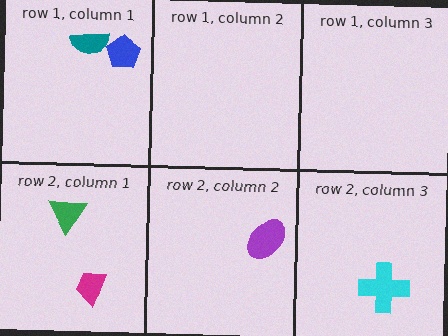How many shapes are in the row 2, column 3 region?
1.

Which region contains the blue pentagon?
The row 1, column 1 region.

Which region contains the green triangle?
The row 2, column 1 region.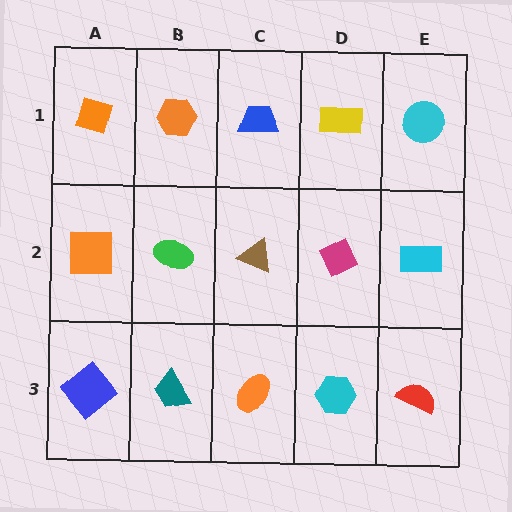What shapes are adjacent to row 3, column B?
A green ellipse (row 2, column B), a blue diamond (row 3, column A), an orange ellipse (row 3, column C).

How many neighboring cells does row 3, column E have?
2.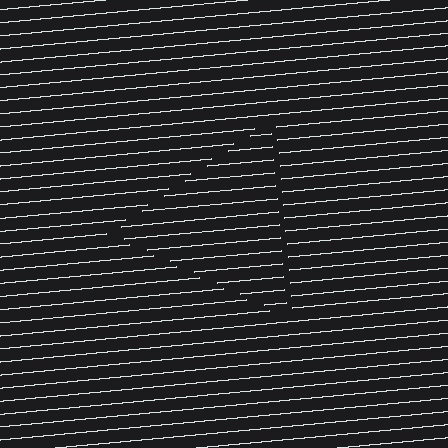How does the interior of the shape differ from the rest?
The interior of the shape contains the same grating, shifted by half a period — the contour is defined by the phase discontinuity where line-ends from the inner and outer gratings abut.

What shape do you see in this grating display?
An illusory triangle. The interior of the shape contains the same grating, shifted by half a period — the contour is defined by the phase discontinuity where line-ends from the inner and outer gratings abut.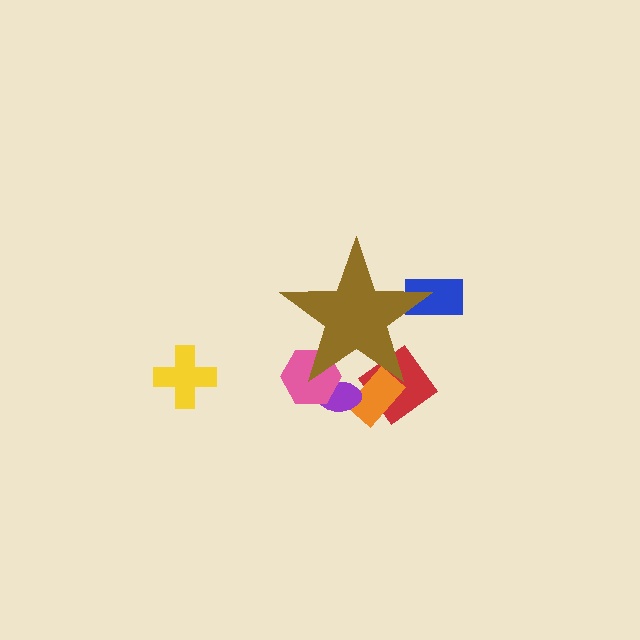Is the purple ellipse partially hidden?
Yes, the purple ellipse is partially hidden behind the brown star.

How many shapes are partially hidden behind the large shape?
5 shapes are partially hidden.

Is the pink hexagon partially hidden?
Yes, the pink hexagon is partially hidden behind the brown star.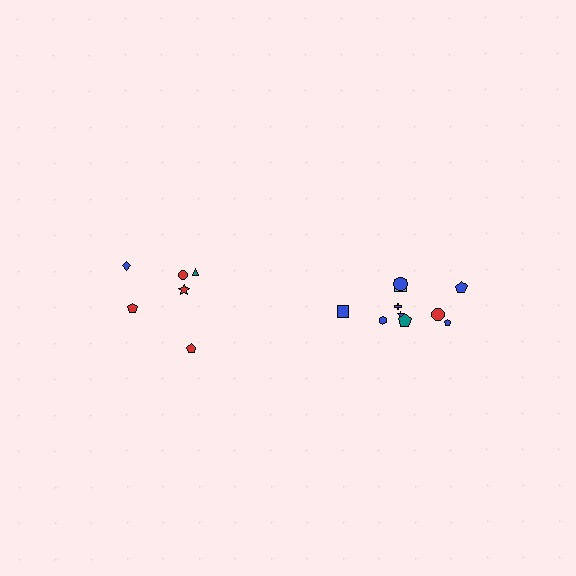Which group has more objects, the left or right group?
The right group.